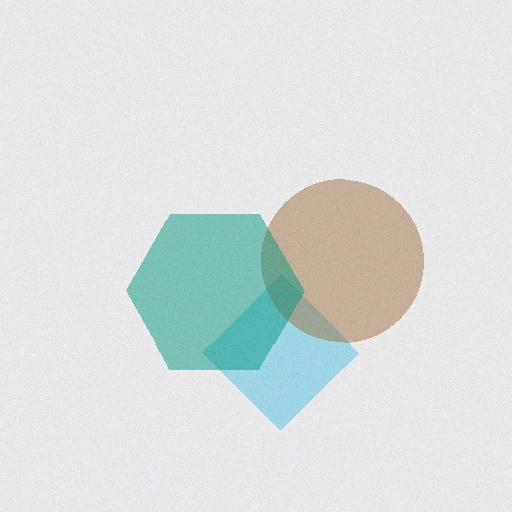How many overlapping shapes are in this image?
There are 3 overlapping shapes in the image.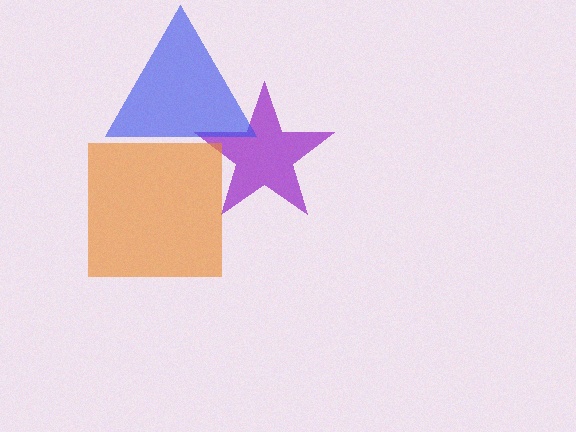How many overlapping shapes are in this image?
There are 3 overlapping shapes in the image.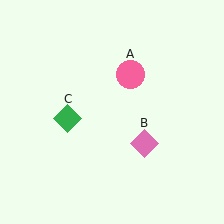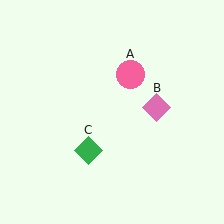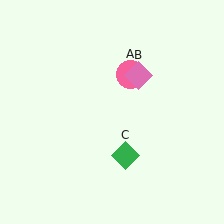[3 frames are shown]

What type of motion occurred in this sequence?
The pink diamond (object B), green diamond (object C) rotated counterclockwise around the center of the scene.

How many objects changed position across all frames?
2 objects changed position: pink diamond (object B), green diamond (object C).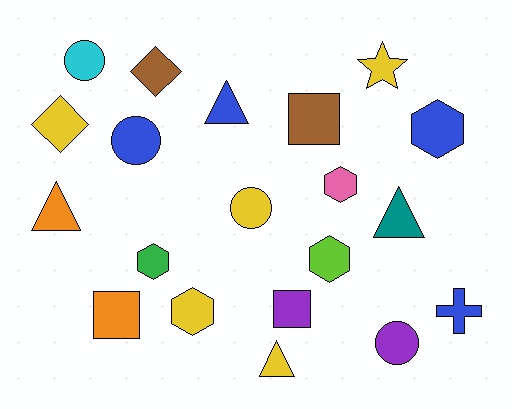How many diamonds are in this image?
There are 2 diamonds.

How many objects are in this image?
There are 20 objects.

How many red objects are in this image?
There are no red objects.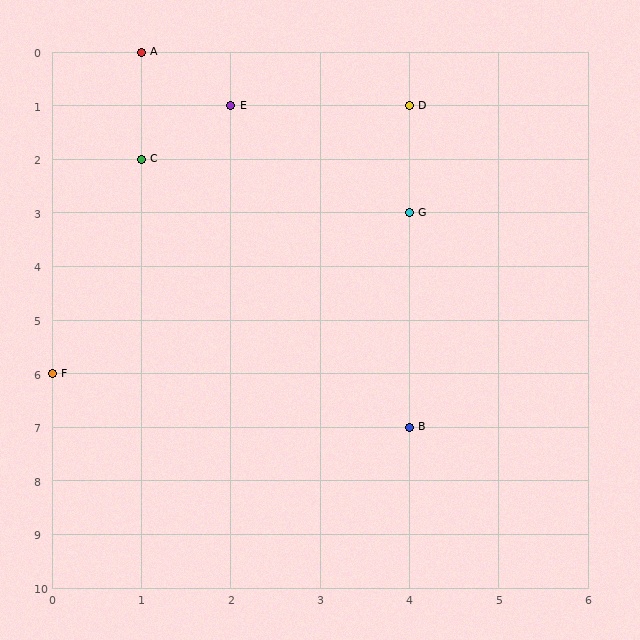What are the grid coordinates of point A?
Point A is at grid coordinates (1, 0).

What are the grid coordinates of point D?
Point D is at grid coordinates (4, 1).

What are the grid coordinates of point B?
Point B is at grid coordinates (4, 7).